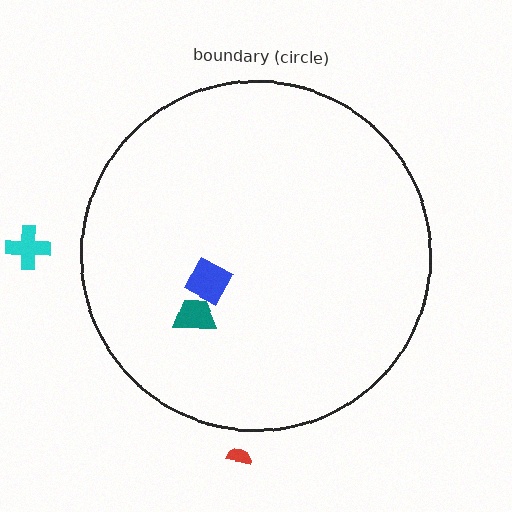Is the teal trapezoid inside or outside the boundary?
Inside.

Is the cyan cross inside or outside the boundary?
Outside.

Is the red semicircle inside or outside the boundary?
Outside.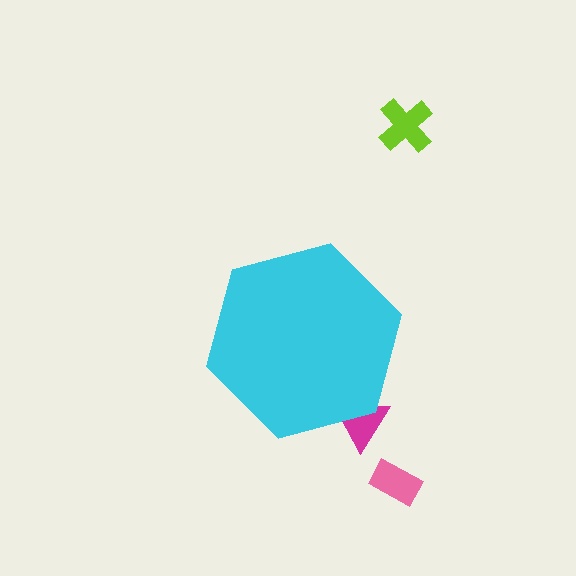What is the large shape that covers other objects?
A cyan hexagon.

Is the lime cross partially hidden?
No, the lime cross is fully visible.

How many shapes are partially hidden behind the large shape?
1 shape is partially hidden.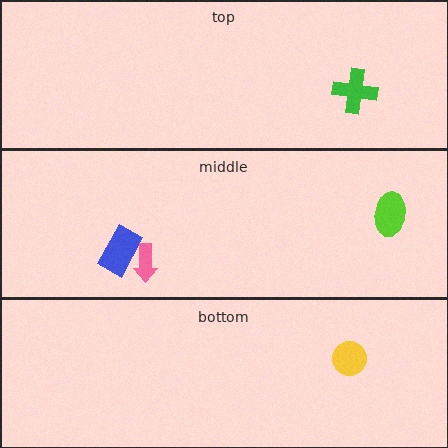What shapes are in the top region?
The green cross.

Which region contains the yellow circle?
The bottom region.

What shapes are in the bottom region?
The yellow circle.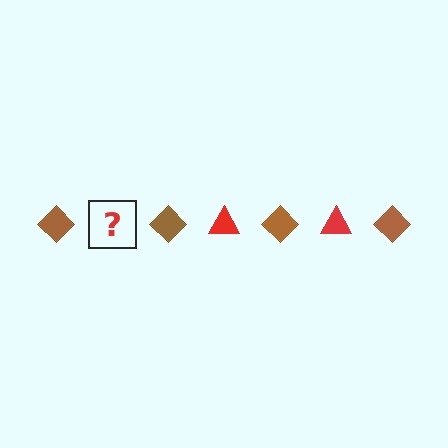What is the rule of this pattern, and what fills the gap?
The rule is that the pattern alternates between brown diamond and red triangle. The gap should be filled with a red triangle.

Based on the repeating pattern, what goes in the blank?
The blank should be a red triangle.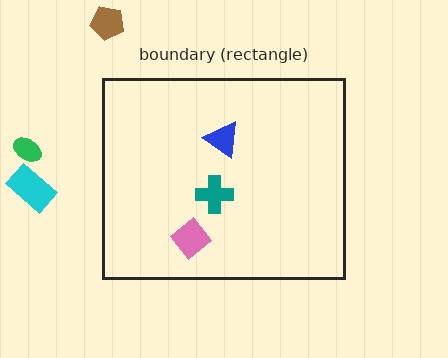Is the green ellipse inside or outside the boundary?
Outside.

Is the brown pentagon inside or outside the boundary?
Outside.